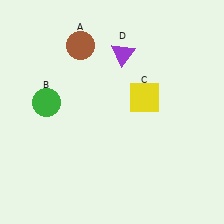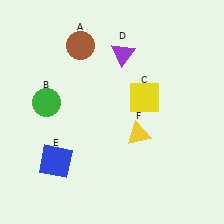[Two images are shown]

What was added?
A blue square (E), a yellow triangle (F) were added in Image 2.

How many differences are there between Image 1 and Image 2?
There are 2 differences between the two images.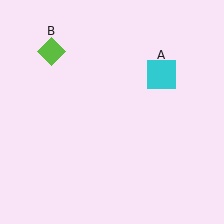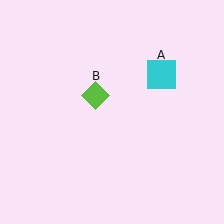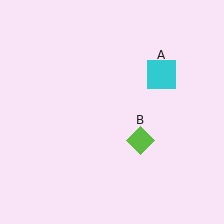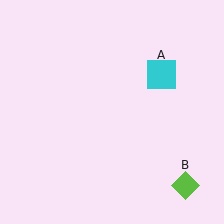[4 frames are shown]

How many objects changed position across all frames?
1 object changed position: lime diamond (object B).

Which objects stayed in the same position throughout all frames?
Cyan square (object A) remained stationary.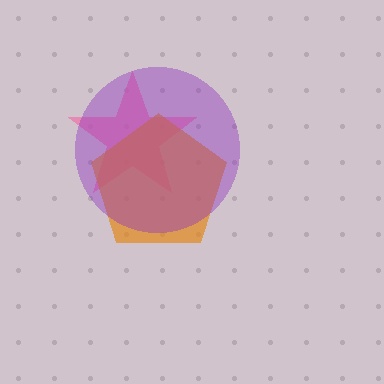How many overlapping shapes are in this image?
There are 3 overlapping shapes in the image.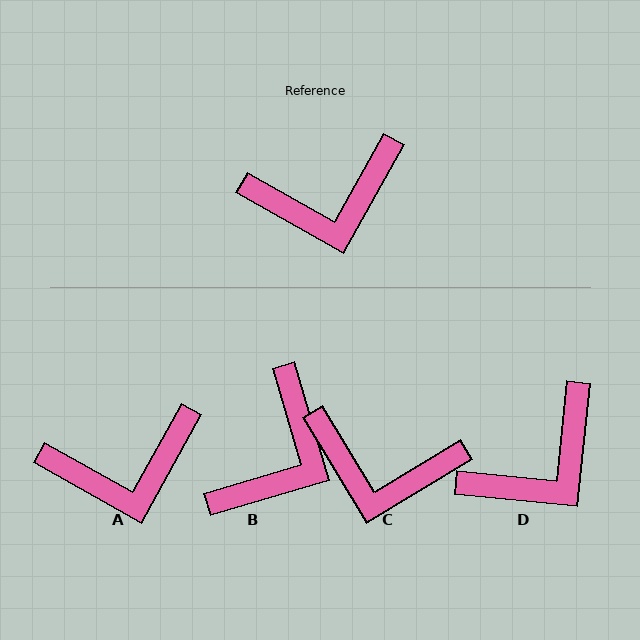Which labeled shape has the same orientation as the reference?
A.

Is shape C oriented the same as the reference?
No, it is off by about 30 degrees.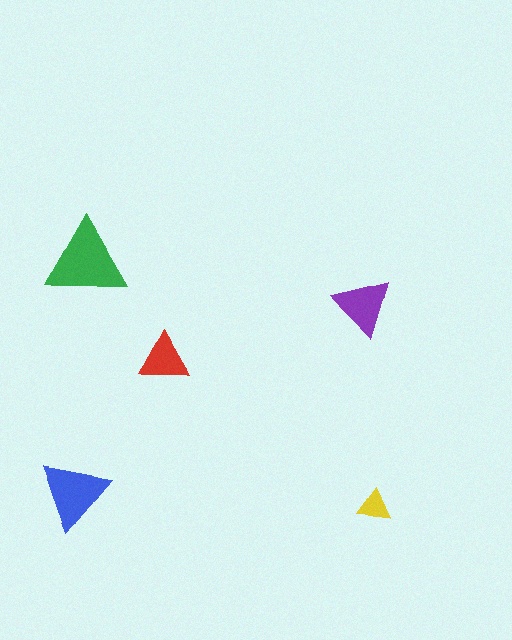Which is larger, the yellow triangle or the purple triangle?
The purple one.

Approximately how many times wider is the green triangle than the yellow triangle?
About 2.5 times wider.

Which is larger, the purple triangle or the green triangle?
The green one.